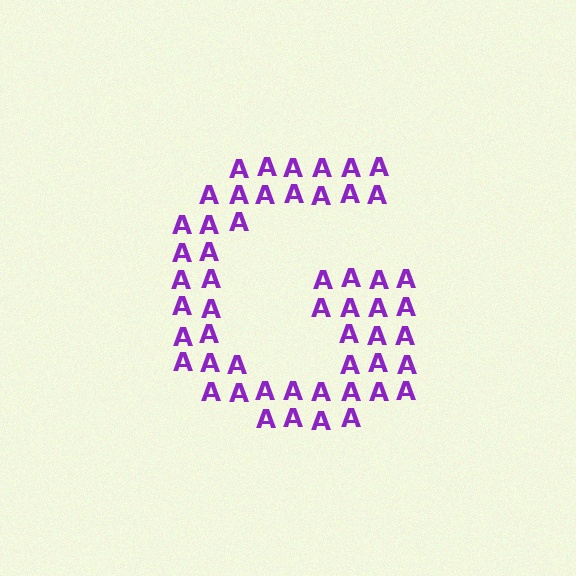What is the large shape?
The large shape is the letter G.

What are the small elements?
The small elements are letter A's.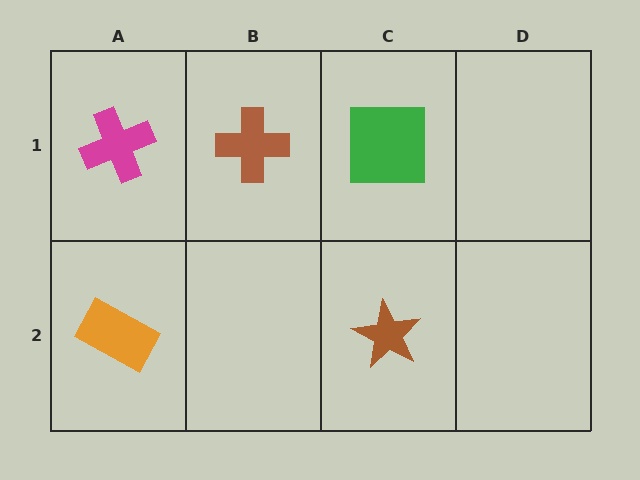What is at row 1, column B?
A brown cross.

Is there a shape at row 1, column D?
No, that cell is empty.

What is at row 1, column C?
A green square.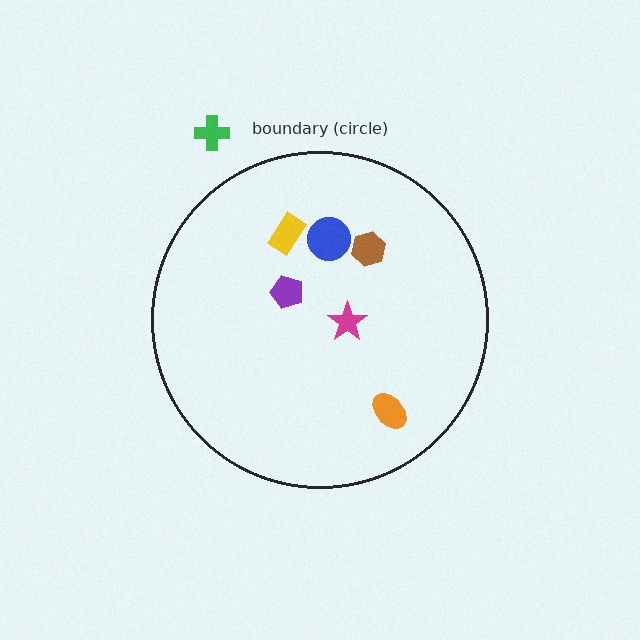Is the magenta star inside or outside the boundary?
Inside.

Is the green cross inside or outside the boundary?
Outside.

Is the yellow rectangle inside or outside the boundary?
Inside.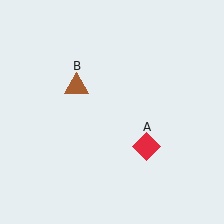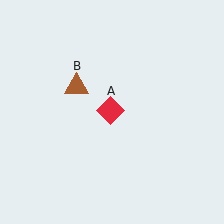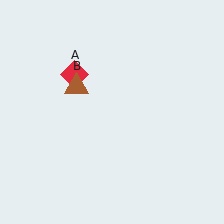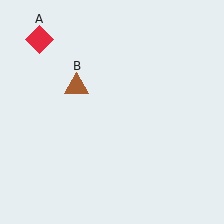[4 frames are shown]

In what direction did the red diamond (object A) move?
The red diamond (object A) moved up and to the left.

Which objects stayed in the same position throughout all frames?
Brown triangle (object B) remained stationary.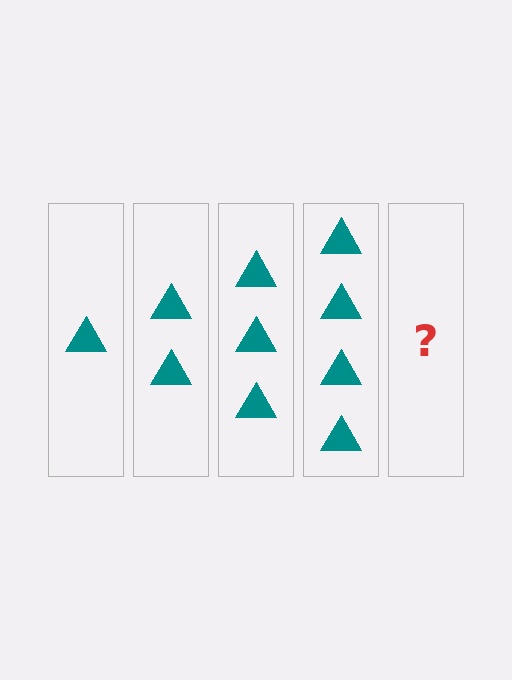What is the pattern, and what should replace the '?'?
The pattern is that each step adds one more triangle. The '?' should be 5 triangles.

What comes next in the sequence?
The next element should be 5 triangles.